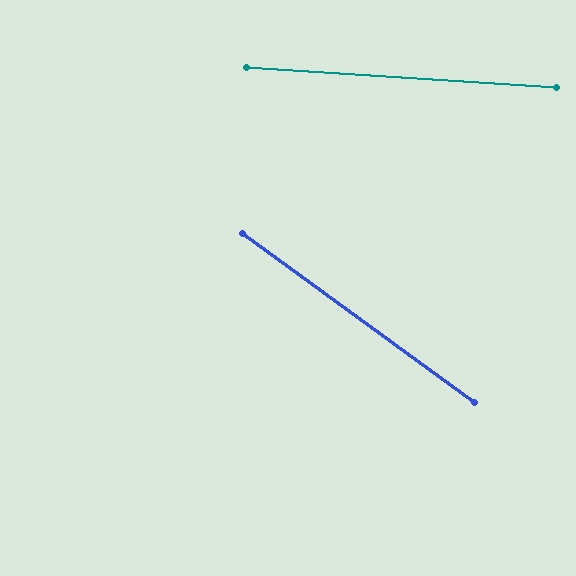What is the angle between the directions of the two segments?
Approximately 32 degrees.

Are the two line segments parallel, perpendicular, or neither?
Neither parallel nor perpendicular — they differ by about 32°.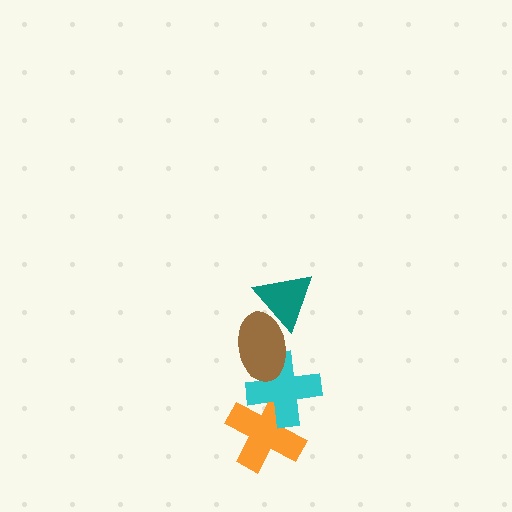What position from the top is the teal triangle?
The teal triangle is 1st from the top.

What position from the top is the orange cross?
The orange cross is 4th from the top.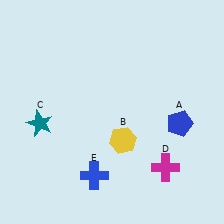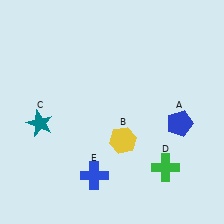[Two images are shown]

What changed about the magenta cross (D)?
In Image 1, D is magenta. In Image 2, it changed to green.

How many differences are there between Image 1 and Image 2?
There is 1 difference between the two images.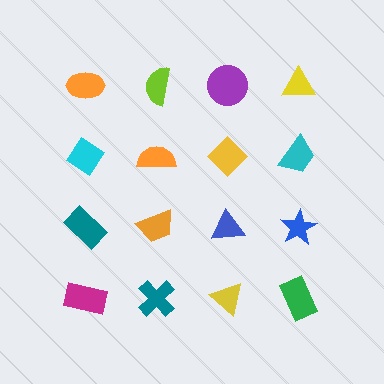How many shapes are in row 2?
4 shapes.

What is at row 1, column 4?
A yellow triangle.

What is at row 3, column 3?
A blue triangle.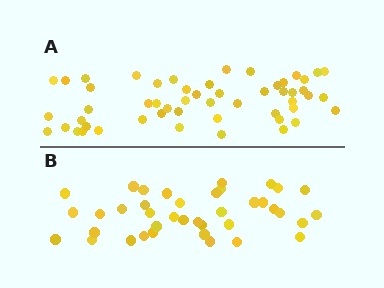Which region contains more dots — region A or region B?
Region A (the top region) has more dots.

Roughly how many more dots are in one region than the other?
Region A has approximately 15 more dots than region B.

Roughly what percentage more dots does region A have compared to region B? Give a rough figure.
About 35% more.